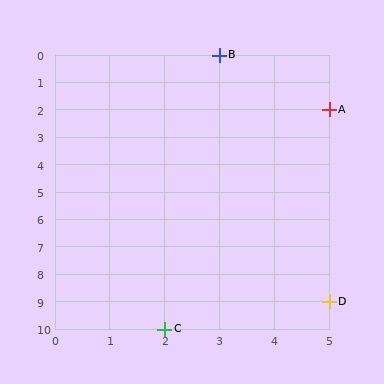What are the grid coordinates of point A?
Point A is at grid coordinates (5, 2).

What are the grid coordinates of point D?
Point D is at grid coordinates (5, 9).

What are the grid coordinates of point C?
Point C is at grid coordinates (2, 10).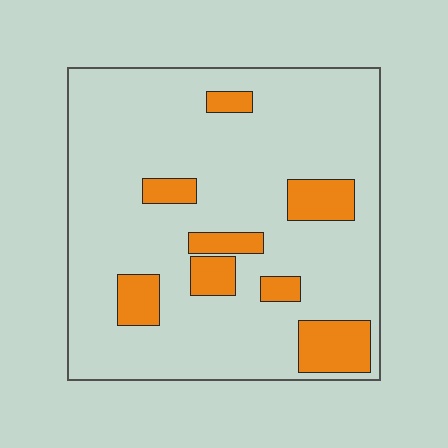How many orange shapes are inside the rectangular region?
8.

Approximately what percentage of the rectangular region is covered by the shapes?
Approximately 15%.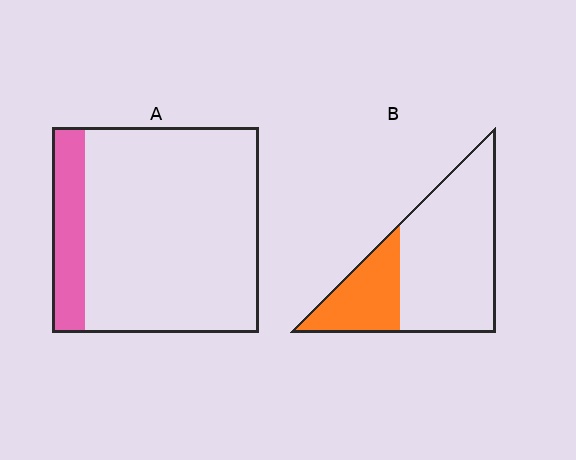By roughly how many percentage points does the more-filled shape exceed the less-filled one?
By roughly 15 percentage points (B over A).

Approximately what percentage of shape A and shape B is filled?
A is approximately 15% and B is approximately 30%.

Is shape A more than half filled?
No.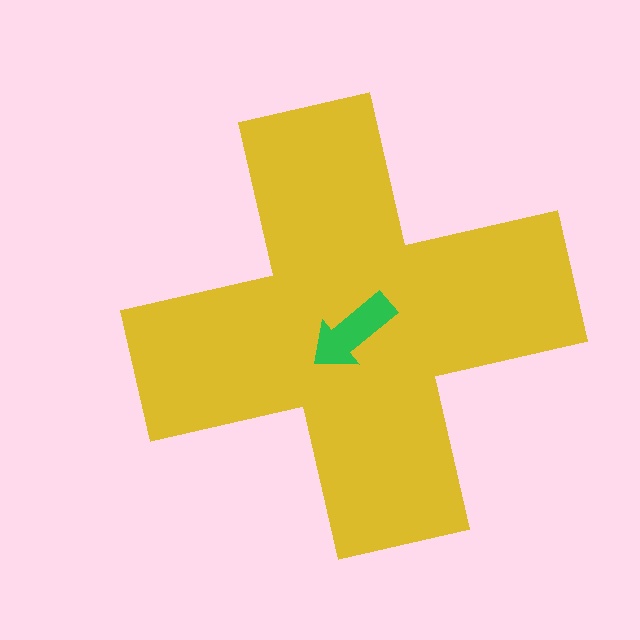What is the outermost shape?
The yellow cross.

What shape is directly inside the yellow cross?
The green arrow.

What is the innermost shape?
The green arrow.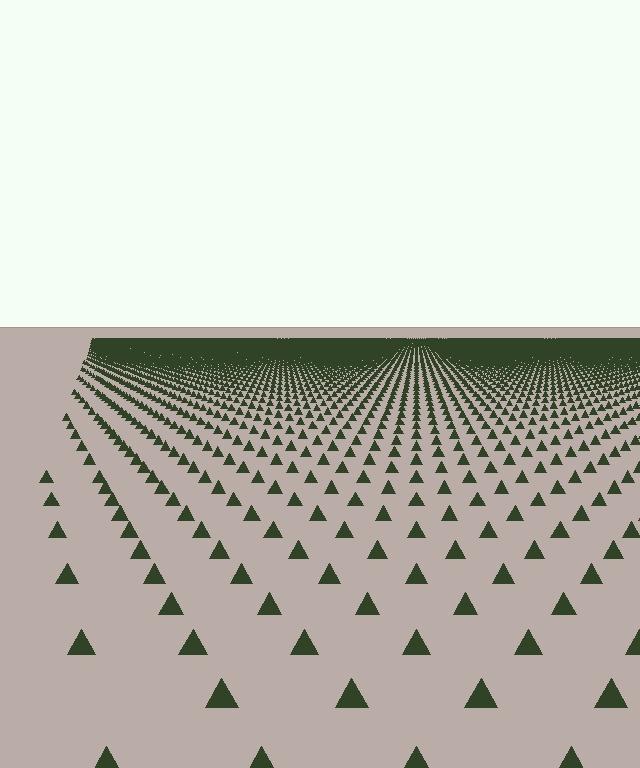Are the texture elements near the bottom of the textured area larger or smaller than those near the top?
Larger. Near the bottom, elements are closer to the viewer and appear at a bigger on-screen size.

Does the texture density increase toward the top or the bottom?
Density increases toward the top.